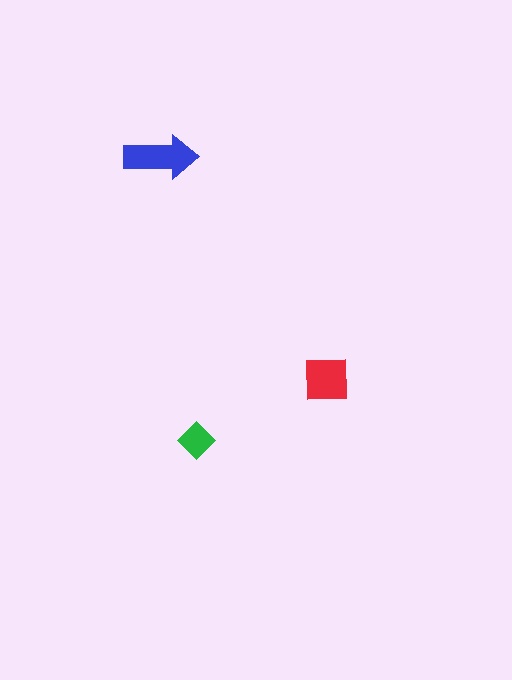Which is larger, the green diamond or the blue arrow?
The blue arrow.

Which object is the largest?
The blue arrow.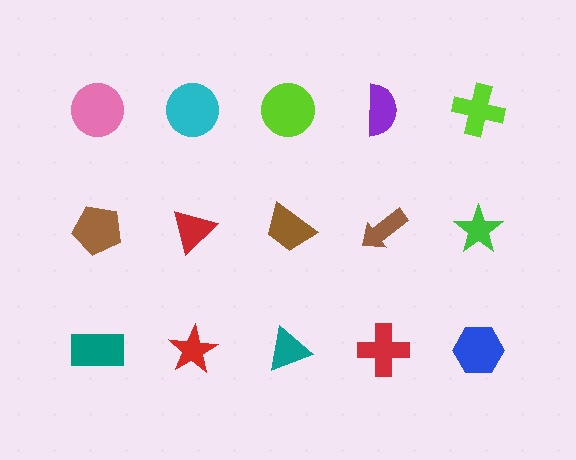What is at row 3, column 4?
A red cross.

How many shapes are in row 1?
5 shapes.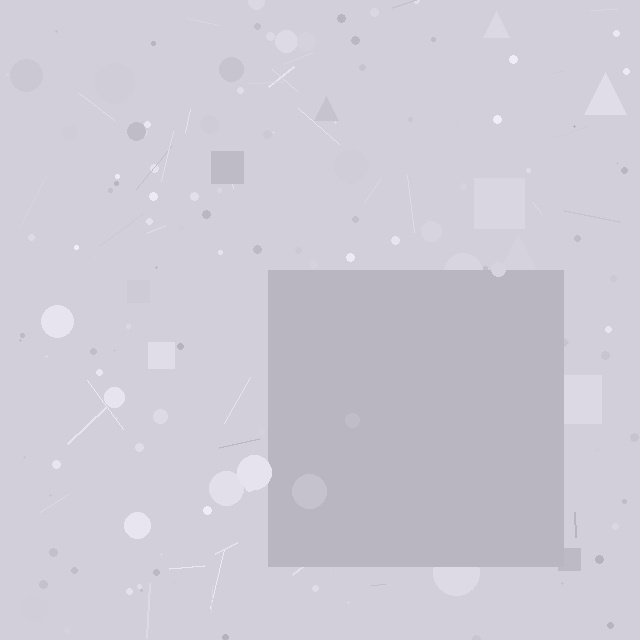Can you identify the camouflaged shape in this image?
The camouflaged shape is a square.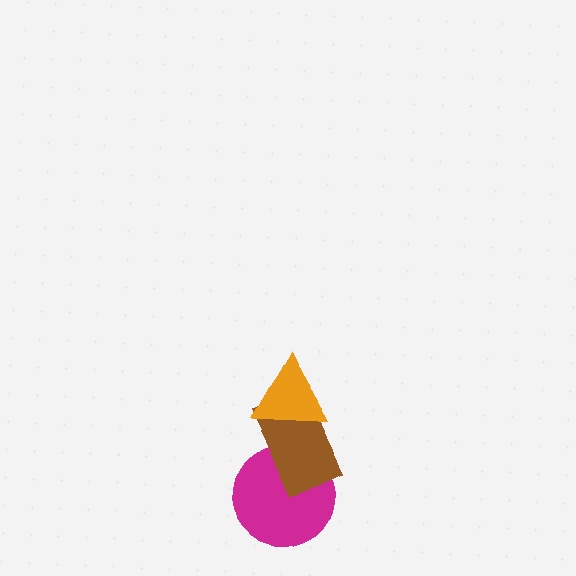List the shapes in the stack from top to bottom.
From top to bottom: the orange triangle, the brown rectangle, the magenta circle.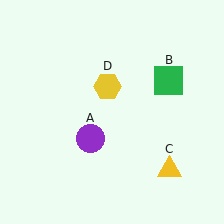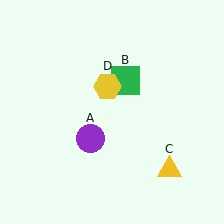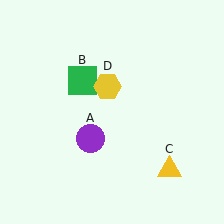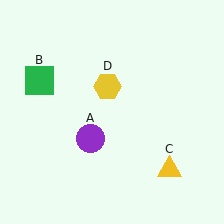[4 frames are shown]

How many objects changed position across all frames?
1 object changed position: green square (object B).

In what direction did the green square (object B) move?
The green square (object B) moved left.